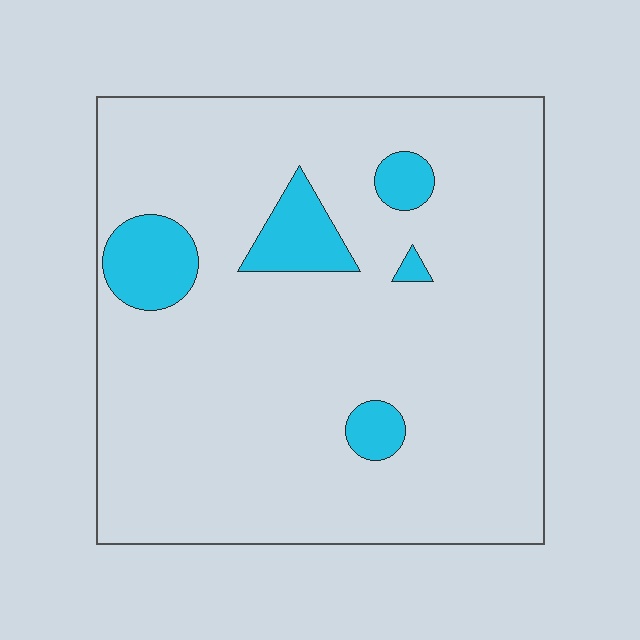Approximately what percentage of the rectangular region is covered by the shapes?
Approximately 10%.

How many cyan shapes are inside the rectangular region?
5.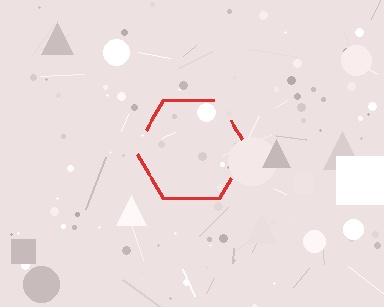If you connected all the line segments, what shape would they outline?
They would outline a hexagon.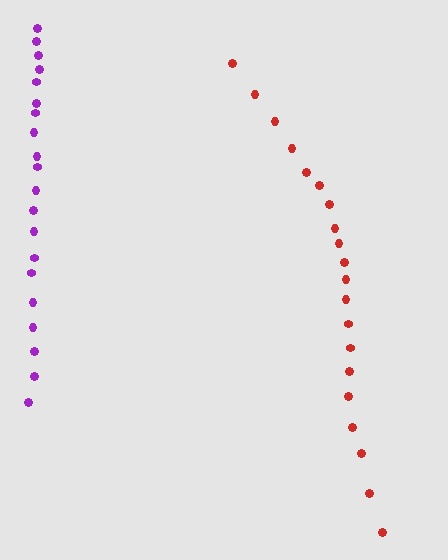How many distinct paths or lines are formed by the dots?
There are 2 distinct paths.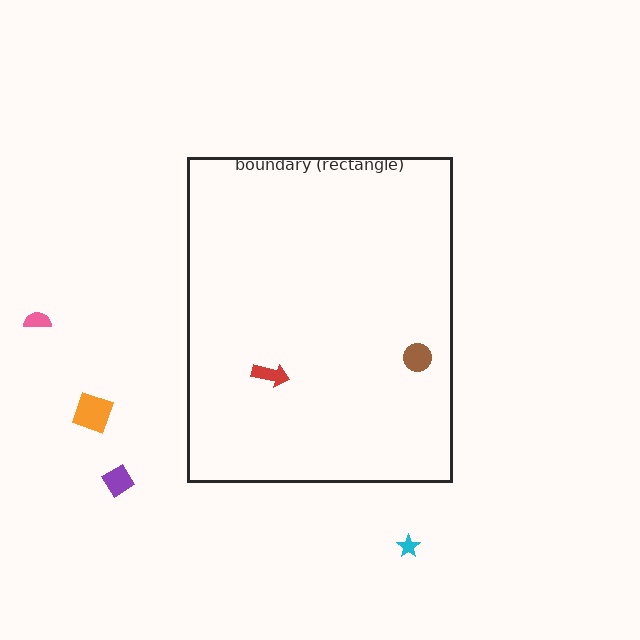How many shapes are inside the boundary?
2 inside, 4 outside.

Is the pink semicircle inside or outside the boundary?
Outside.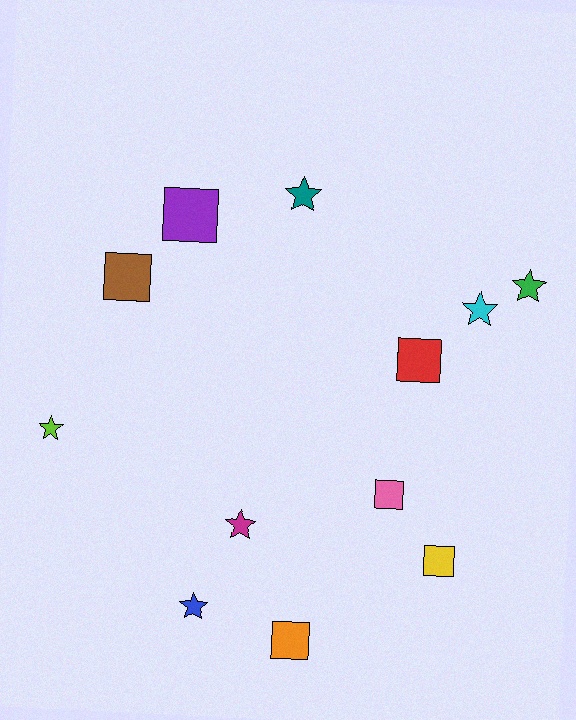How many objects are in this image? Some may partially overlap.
There are 12 objects.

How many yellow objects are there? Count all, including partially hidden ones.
There is 1 yellow object.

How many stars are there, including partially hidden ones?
There are 6 stars.